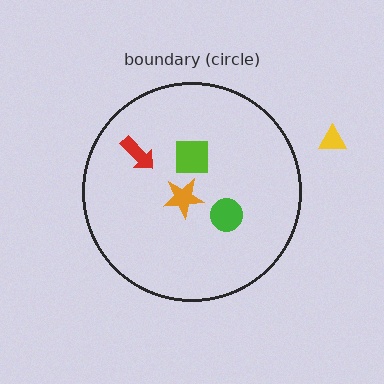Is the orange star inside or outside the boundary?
Inside.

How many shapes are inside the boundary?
4 inside, 1 outside.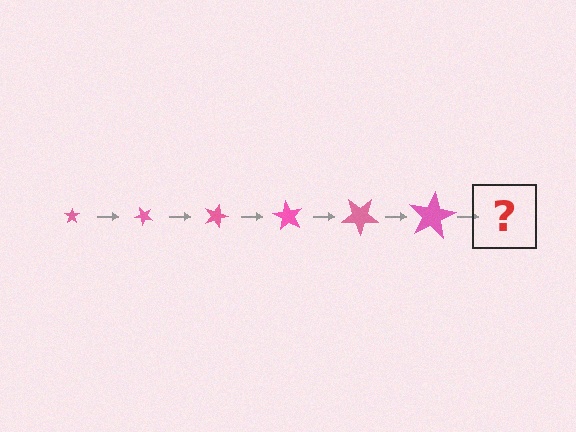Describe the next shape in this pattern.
It should be a star, larger than the previous one and rotated 270 degrees from the start.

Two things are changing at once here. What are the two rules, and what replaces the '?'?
The two rules are that the star grows larger each step and it rotates 45 degrees each step. The '?' should be a star, larger than the previous one and rotated 270 degrees from the start.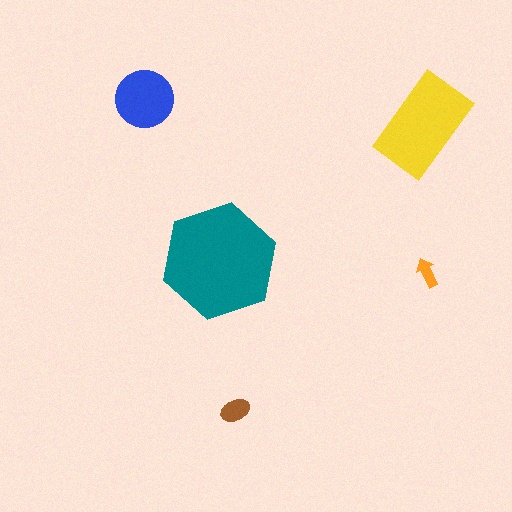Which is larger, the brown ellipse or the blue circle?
The blue circle.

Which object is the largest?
The teal hexagon.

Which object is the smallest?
The orange arrow.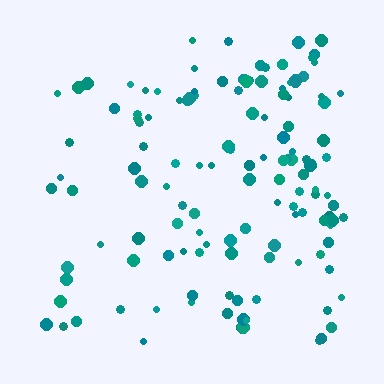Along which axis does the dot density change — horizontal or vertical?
Horizontal.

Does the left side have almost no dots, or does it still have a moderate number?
Still a moderate number, just noticeably fewer than the right.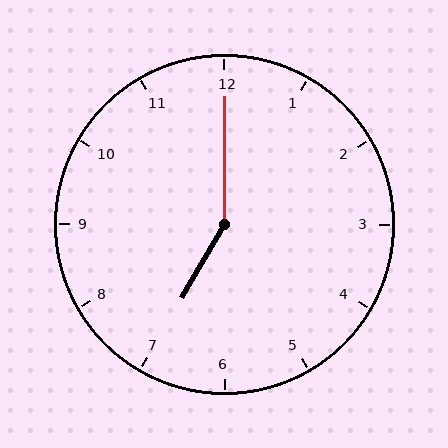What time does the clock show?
7:00.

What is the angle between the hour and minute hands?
Approximately 150 degrees.